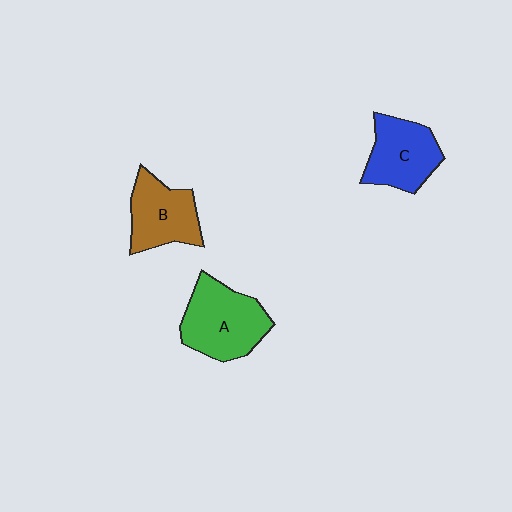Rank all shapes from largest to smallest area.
From largest to smallest: A (green), C (blue), B (brown).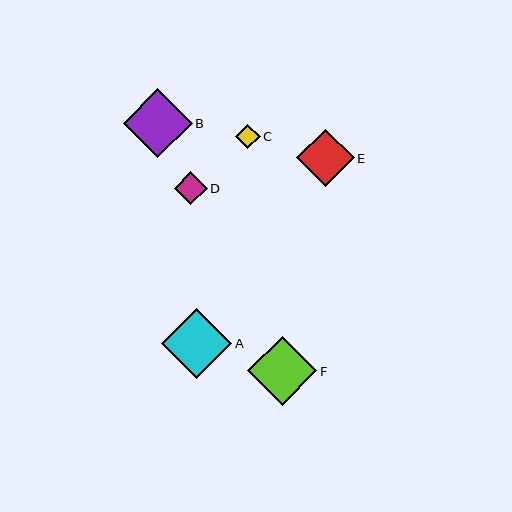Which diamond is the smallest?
Diamond C is the smallest with a size of approximately 24 pixels.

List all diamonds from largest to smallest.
From largest to smallest: A, F, B, E, D, C.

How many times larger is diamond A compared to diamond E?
Diamond A is approximately 1.2 times the size of diamond E.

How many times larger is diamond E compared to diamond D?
Diamond E is approximately 1.8 times the size of diamond D.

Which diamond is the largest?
Diamond A is the largest with a size of approximately 70 pixels.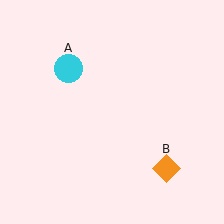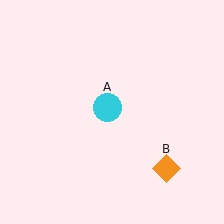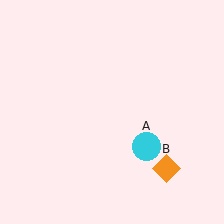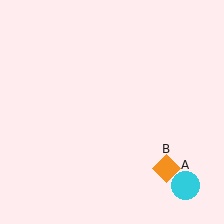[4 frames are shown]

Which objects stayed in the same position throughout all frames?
Orange diamond (object B) remained stationary.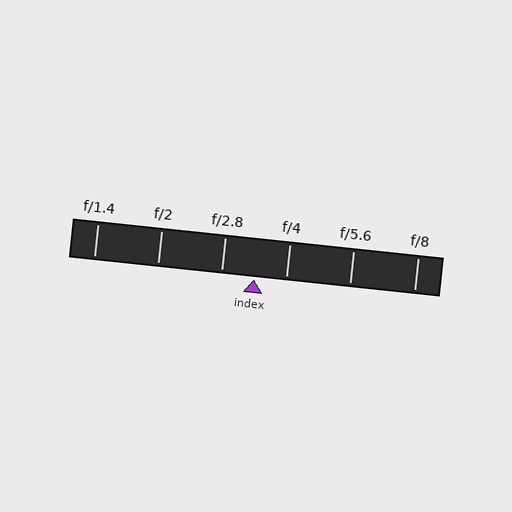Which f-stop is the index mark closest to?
The index mark is closest to f/4.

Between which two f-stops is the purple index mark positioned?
The index mark is between f/2.8 and f/4.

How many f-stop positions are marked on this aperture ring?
There are 6 f-stop positions marked.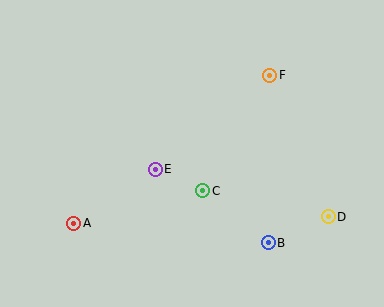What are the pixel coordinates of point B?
Point B is at (268, 243).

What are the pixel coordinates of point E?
Point E is at (155, 169).